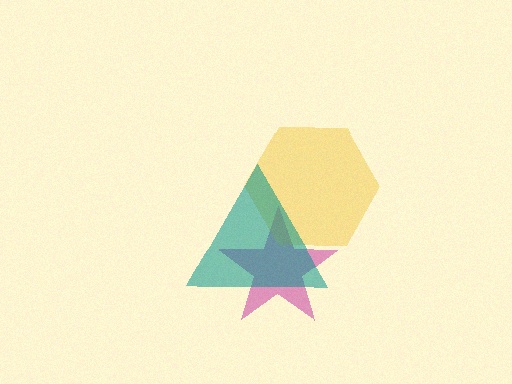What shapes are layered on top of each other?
The layered shapes are: a magenta star, a yellow hexagon, a teal triangle.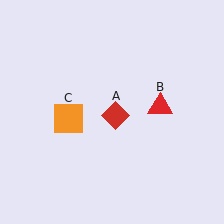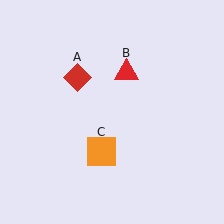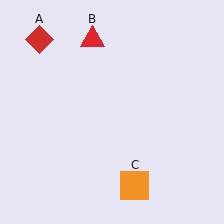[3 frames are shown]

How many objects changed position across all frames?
3 objects changed position: red diamond (object A), red triangle (object B), orange square (object C).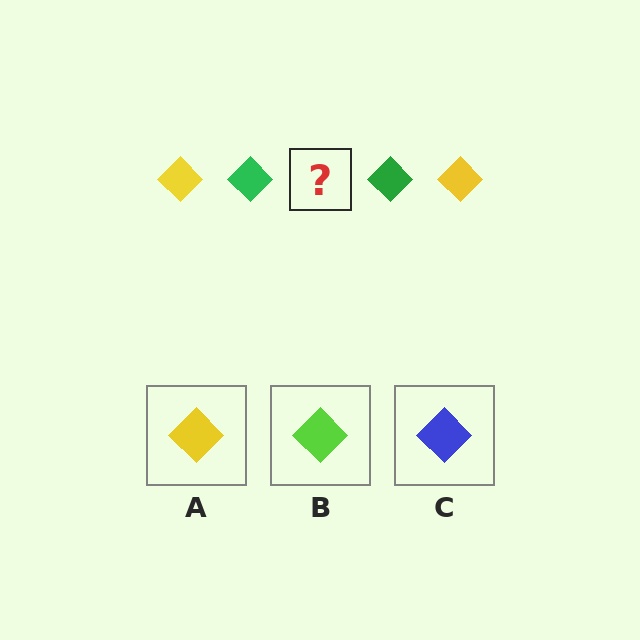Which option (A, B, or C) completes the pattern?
A.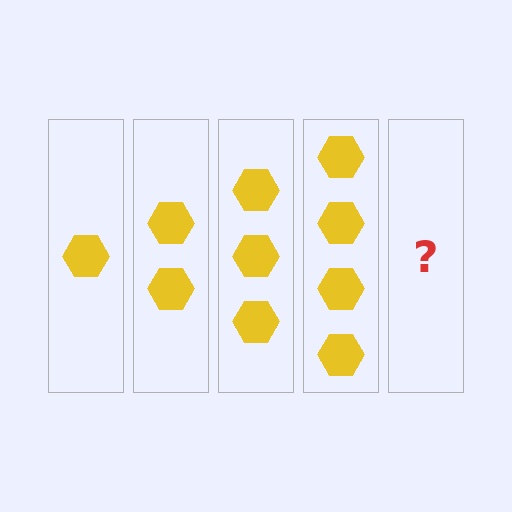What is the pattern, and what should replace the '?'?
The pattern is that each step adds one more hexagon. The '?' should be 5 hexagons.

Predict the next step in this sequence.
The next step is 5 hexagons.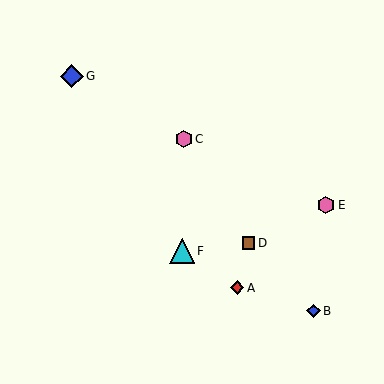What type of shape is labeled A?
Shape A is a red diamond.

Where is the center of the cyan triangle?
The center of the cyan triangle is at (182, 251).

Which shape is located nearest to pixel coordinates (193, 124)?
The pink hexagon (labeled C) at (184, 139) is nearest to that location.